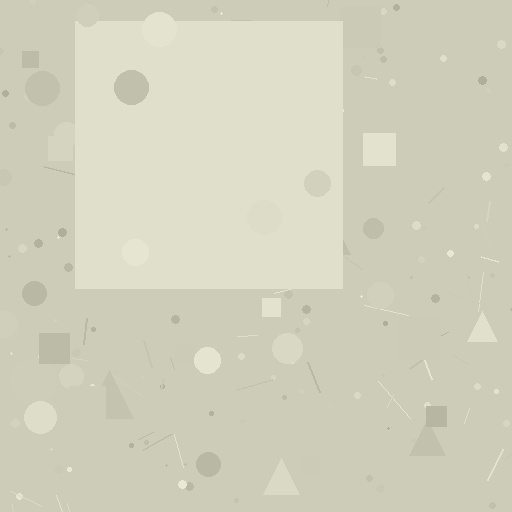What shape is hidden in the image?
A square is hidden in the image.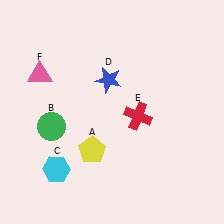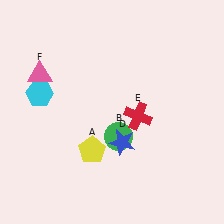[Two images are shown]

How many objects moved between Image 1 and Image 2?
3 objects moved between the two images.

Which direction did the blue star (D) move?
The blue star (D) moved down.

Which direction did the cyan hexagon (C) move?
The cyan hexagon (C) moved up.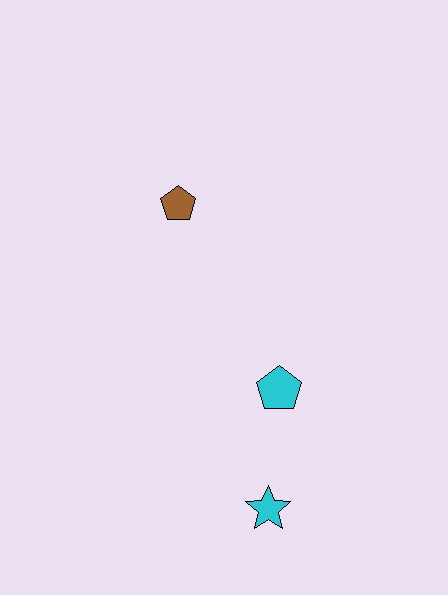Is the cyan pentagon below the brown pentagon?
Yes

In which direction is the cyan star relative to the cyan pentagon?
The cyan star is below the cyan pentagon.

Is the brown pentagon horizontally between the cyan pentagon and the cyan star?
No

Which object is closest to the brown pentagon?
The cyan pentagon is closest to the brown pentagon.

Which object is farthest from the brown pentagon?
The cyan star is farthest from the brown pentagon.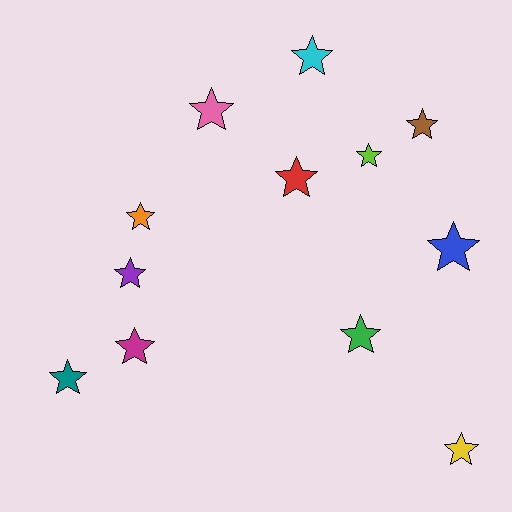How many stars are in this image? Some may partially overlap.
There are 12 stars.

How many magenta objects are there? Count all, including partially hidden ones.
There is 1 magenta object.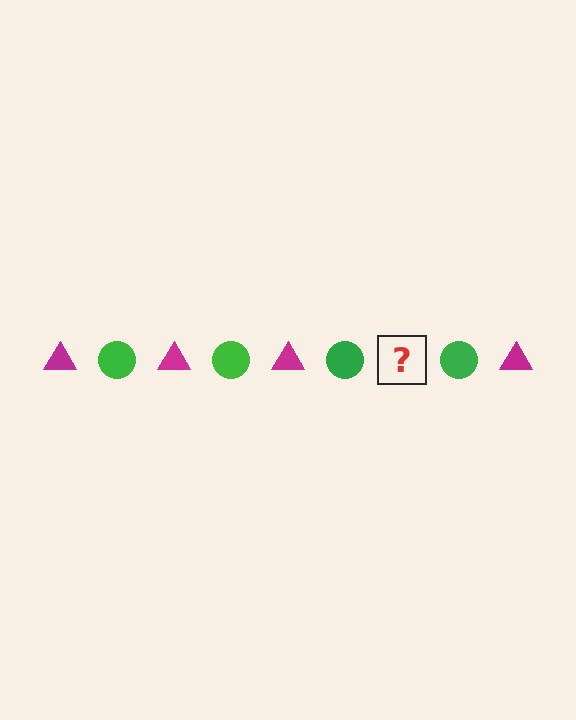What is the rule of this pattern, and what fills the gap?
The rule is that the pattern alternates between magenta triangle and green circle. The gap should be filled with a magenta triangle.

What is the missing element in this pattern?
The missing element is a magenta triangle.